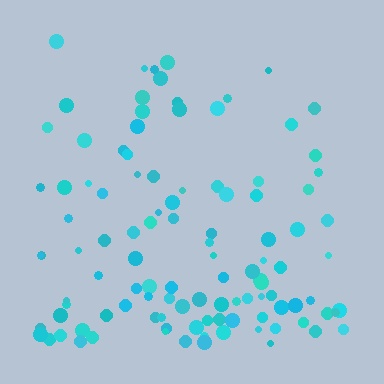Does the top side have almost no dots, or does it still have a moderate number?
Still a moderate number, just noticeably fewer than the bottom.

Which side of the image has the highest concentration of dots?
The bottom.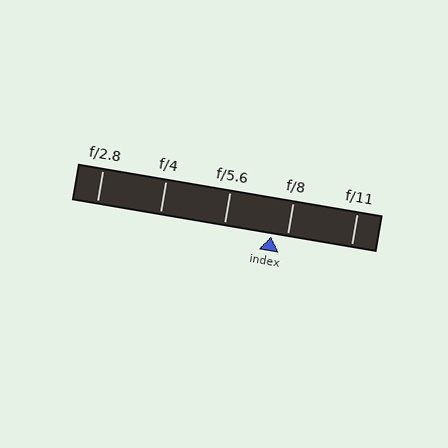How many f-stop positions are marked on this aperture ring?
There are 5 f-stop positions marked.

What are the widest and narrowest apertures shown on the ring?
The widest aperture shown is f/2.8 and the narrowest is f/11.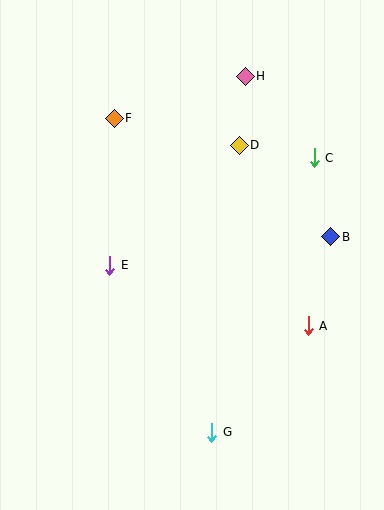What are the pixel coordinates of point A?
Point A is at (308, 326).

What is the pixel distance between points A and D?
The distance between A and D is 193 pixels.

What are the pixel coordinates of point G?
Point G is at (211, 432).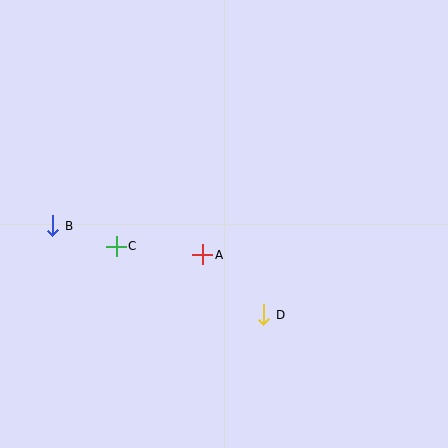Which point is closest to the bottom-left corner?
Point B is closest to the bottom-left corner.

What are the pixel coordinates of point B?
Point B is at (53, 226).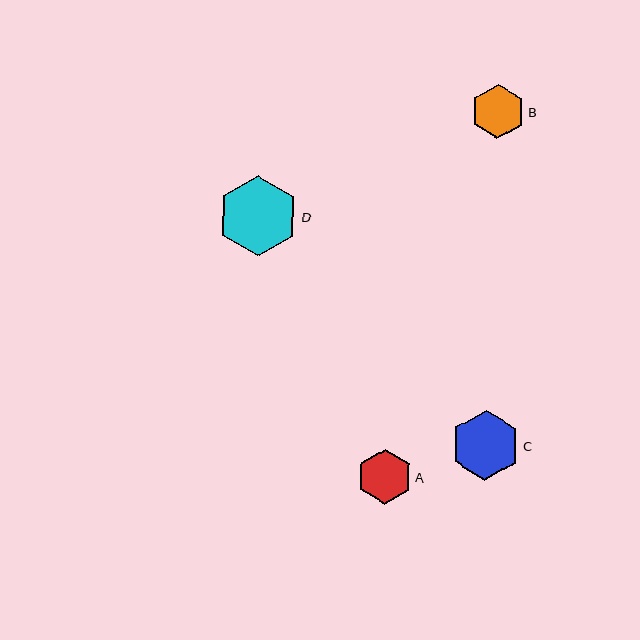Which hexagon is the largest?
Hexagon D is the largest with a size of approximately 80 pixels.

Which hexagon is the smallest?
Hexagon B is the smallest with a size of approximately 54 pixels.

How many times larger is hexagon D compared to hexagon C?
Hexagon D is approximately 1.1 times the size of hexagon C.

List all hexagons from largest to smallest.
From largest to smallest: D, C, A, B.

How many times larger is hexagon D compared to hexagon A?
Hexagon D is approximately 1.5 times the size of hexagon A.